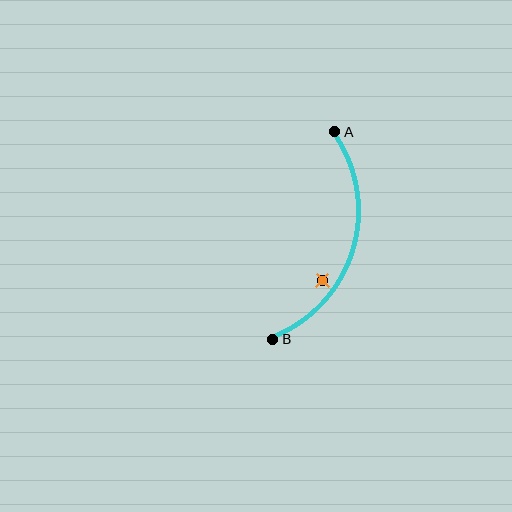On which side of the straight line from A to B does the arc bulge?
The arc bulges to the right of the straight line connecting A and B.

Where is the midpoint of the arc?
The arc midpoint is the point on the curve farthest from the straight line joining A and B. It sits to the right of that line.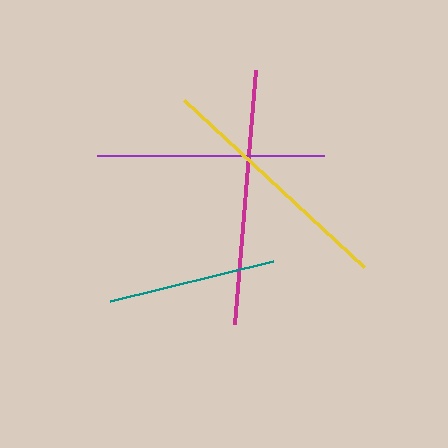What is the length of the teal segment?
The teal segment is approximately 168 pixels long.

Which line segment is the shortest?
The teal line is the shortest at approximately 168 pixels.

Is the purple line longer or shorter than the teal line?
The purple line is longer than the teal line.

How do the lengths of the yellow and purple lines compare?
The yellow and purple lines are approximately the same length.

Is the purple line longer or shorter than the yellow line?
The yellow line is longer than the purple line.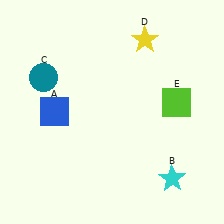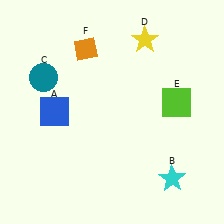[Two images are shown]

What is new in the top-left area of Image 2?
An orange diamond (F) was added in the top-left area of Image 2.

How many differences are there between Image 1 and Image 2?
There is 1 difference between the two images.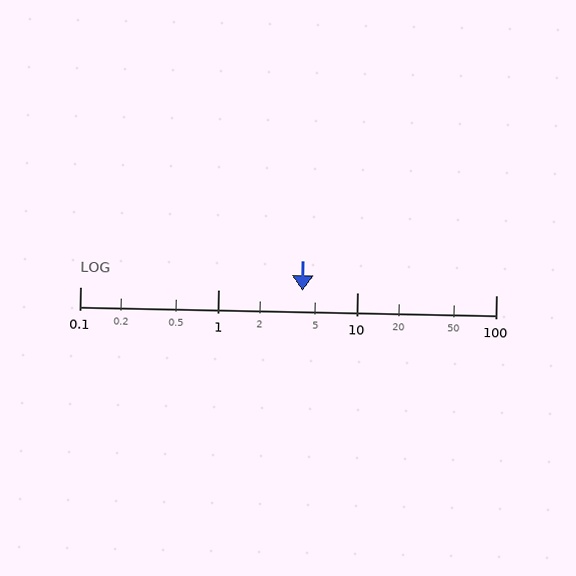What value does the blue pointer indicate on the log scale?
The pointer indicates approximately 4.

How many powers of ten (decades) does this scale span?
The scale spans 3 decades, from 0.1 to 100.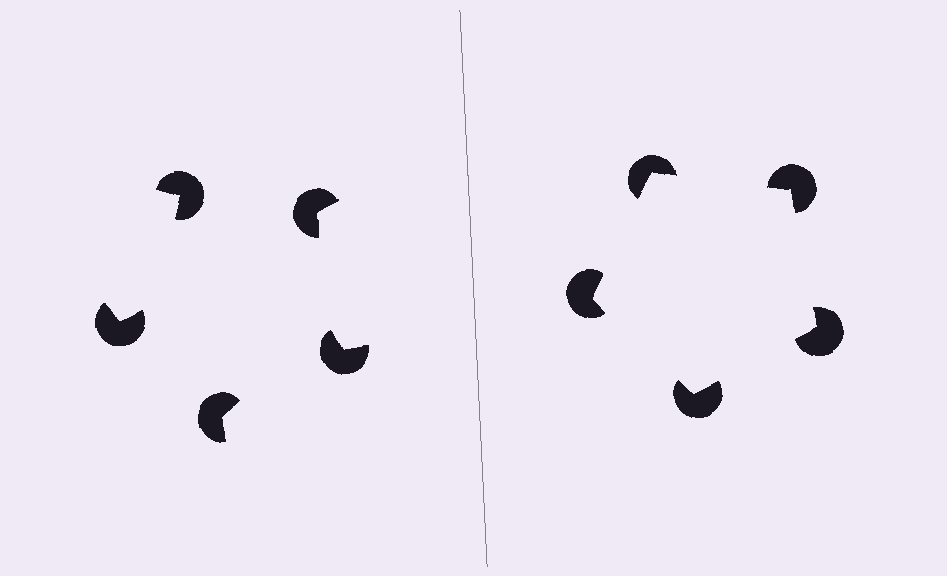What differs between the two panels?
The pac-man discs are positioned identically on both sides; only the wedge orientations differ. On the right they align to a pentagon; on the left they are misaligned.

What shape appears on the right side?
An illusory pentagon.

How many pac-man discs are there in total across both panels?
10 — 5 on each side.